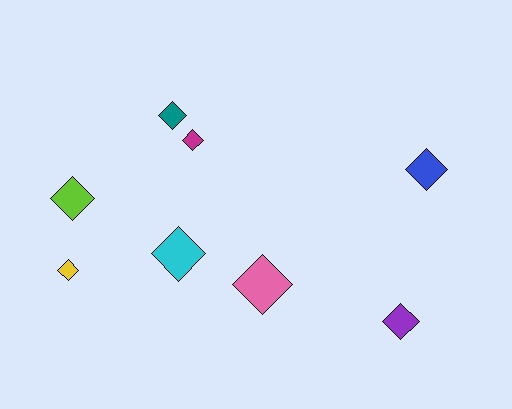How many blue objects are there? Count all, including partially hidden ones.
There is 1 blue object.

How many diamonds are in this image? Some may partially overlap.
There are 8 diamonds.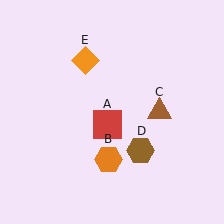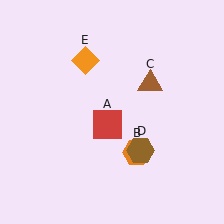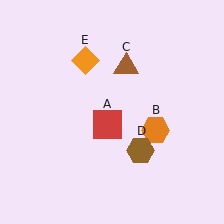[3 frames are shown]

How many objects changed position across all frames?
2 objects changed position: orange hexagon (object B), brown triangle (object C).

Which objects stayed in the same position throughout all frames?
Red square (object A) and brown hexagon (object D) and orange diamond (object E) remained stationary.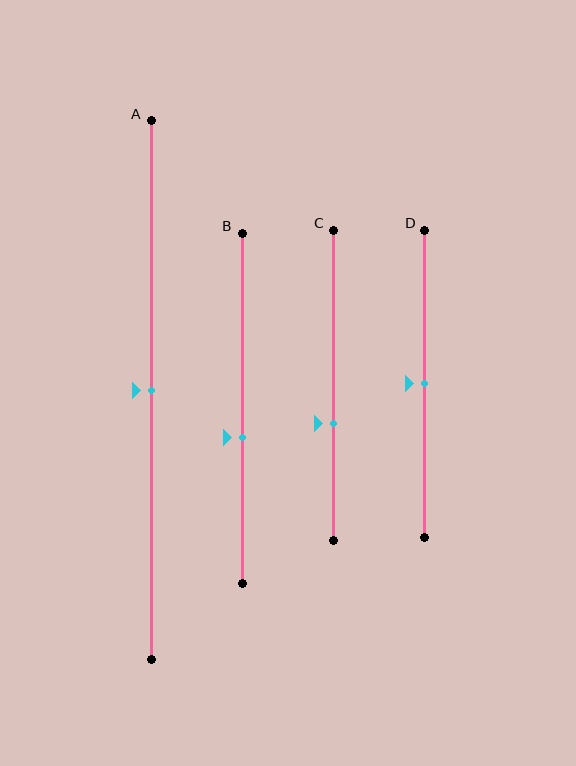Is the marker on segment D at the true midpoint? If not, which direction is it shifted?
Yes, the marker on segment D is at the true midpoint.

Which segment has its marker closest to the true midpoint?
Segment A has its marker closest to the true midpoint.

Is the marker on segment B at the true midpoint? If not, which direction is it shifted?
No, the marker on segment B is shifted downward by about 8% of the segment length.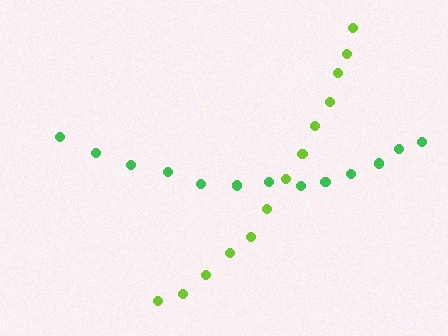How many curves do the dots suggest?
There are 2 distinct paths.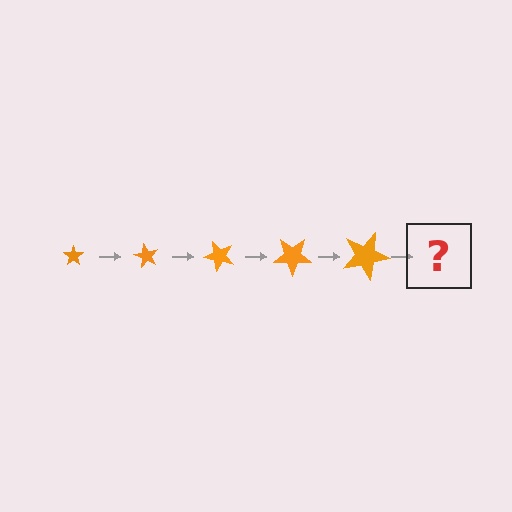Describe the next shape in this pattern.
It should be a star, larger than the previous one and rotated 300 degrees from the start.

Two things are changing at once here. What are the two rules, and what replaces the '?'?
The two rules are that the star grows larger each step and it rotates 60 degrees each step. The '?' should be a star, larger than the previous one and rotated 300 degrees from the start.